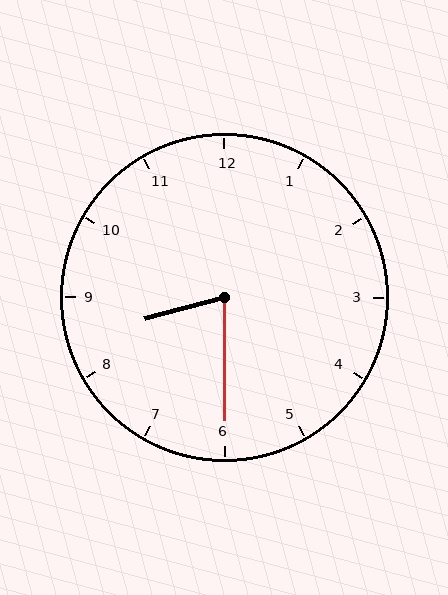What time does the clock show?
8:30.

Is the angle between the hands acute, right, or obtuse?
It is acute.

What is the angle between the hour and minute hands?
Approximately 75 degrees.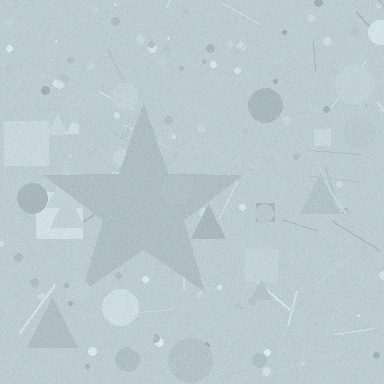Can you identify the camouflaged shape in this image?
The camouflaged shape is a star.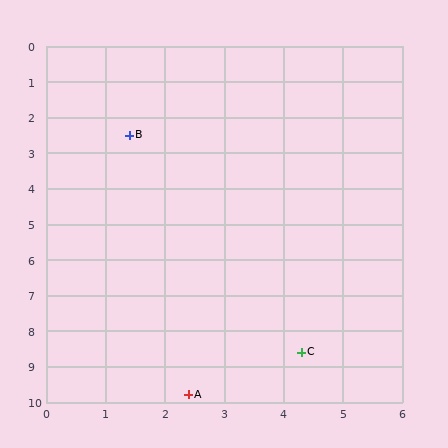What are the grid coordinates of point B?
Point B is at approximately (1.4, 2.5).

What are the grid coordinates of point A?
Point A is at approximately (2.4, 9.8).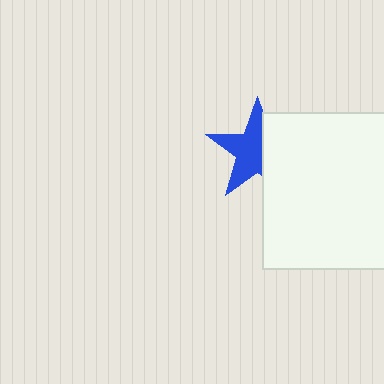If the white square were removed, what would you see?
You would see the complete blue star.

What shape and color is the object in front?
The object in front is a white square.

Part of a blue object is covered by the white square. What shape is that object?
It is a star.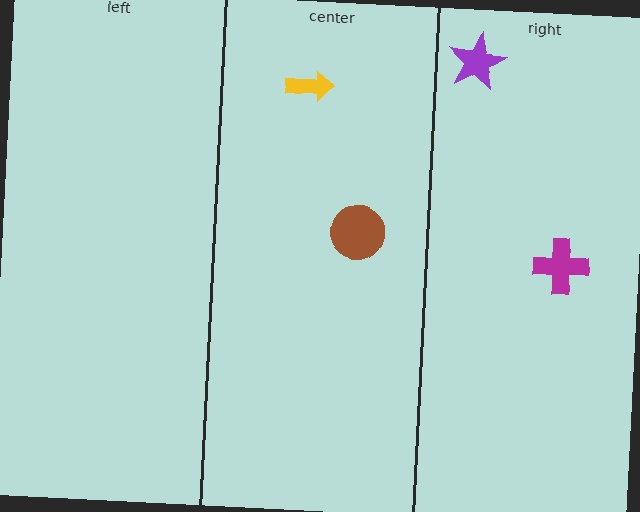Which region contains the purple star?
The right region.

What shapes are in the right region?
The purple star, the magenta cross.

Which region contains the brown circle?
The center region.